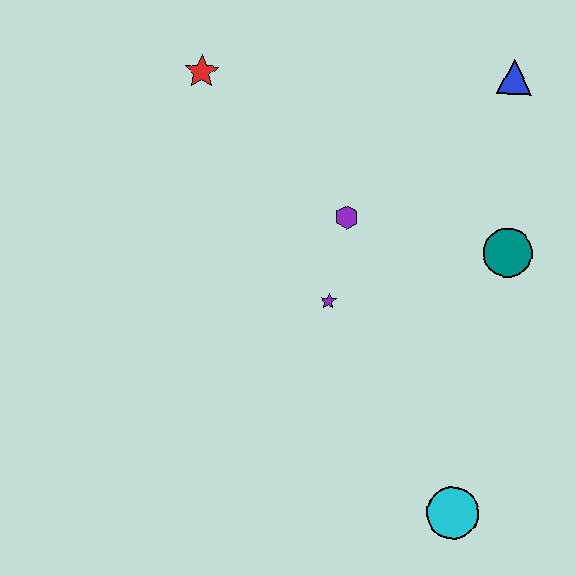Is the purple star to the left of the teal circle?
Yes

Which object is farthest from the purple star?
The blue triangle is farthest from the purple star.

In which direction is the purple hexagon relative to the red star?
The purple hexagon is to the right of the red star.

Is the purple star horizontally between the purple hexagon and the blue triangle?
No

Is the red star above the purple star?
Yes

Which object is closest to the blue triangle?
The teal circle is closest to the blue triangle.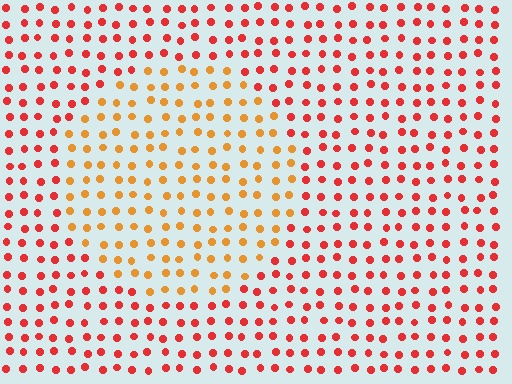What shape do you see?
I see a circle.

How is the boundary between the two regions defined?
The boundary is defined purely by a slight shift in hue (about 35 degrees). Spacing, size, and orientation are identical on both sides.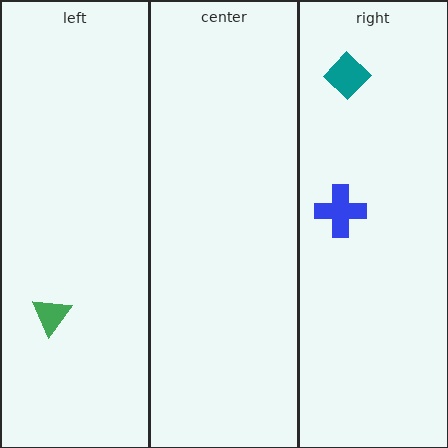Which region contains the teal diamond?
The right region.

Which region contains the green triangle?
The left region.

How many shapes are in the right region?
2.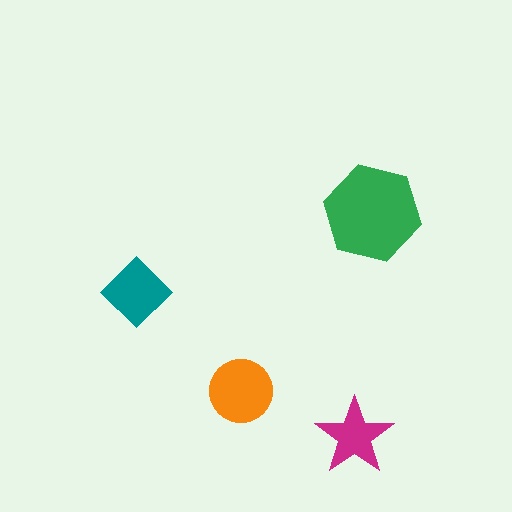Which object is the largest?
The green hexagon.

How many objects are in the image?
There are 4 objects in the image.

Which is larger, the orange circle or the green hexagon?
The green hexagon.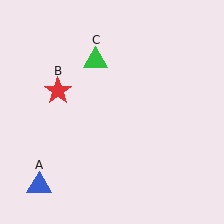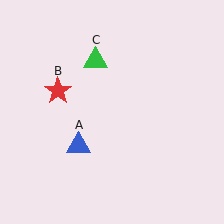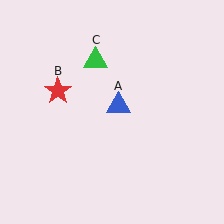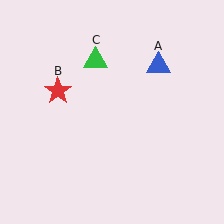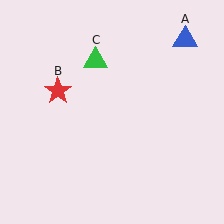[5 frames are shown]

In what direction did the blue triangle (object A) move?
The blue triangle (object A) moved up and to the right.